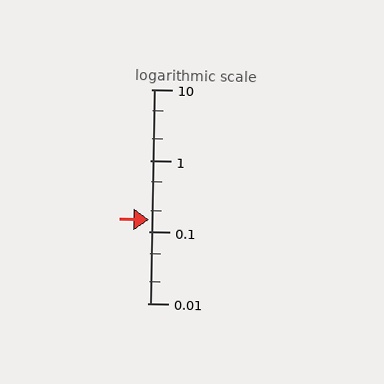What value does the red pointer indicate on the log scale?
The pointer indicates approximately 0.15.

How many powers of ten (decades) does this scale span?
The scale spans 3 decades, from 0.01 to 10.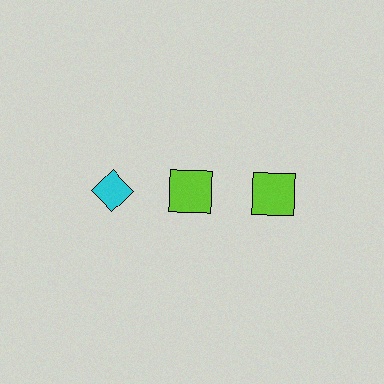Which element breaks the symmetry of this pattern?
The cyan diamond in the top row, leftmost column breaks the symmetry. All other shapes are lime squares.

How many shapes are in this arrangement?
There are 3 shapes arranged in a grid pattern.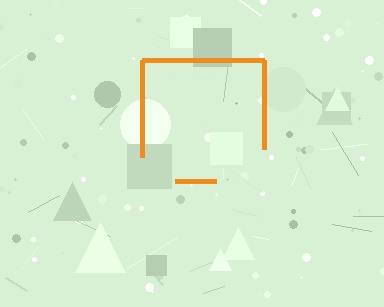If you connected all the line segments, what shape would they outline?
They would outline a square.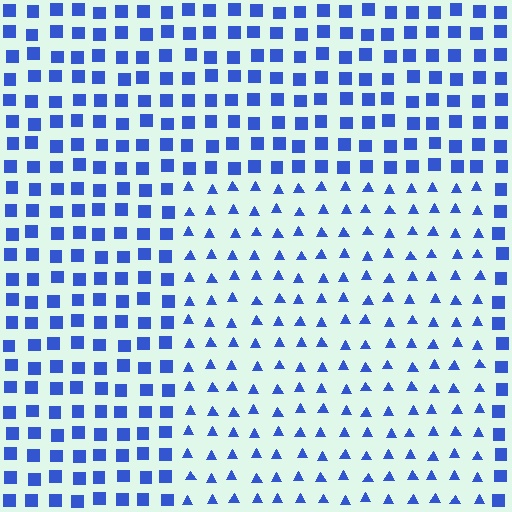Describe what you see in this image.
The image is filled with small blue elements arranged in a uniform grid. A rectangle-shaped region contains triangles, while the surrounding area contains squares. The boundary is defined purely by the change in element shape.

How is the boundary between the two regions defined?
The boundary is defined by a change in element shape: triangles inside vs. squares outside. All elements share the same color and spacing.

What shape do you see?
I see a rectangle.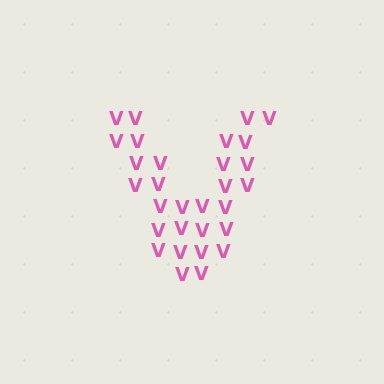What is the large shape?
The large shape is the letter V.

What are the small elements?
The small elements are letter V's.